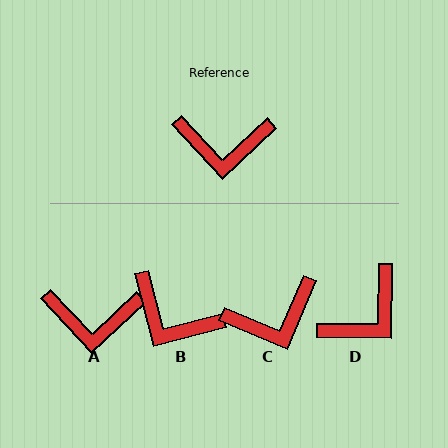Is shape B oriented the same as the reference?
No, it is off by about 29 degrees.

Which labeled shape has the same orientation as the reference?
A.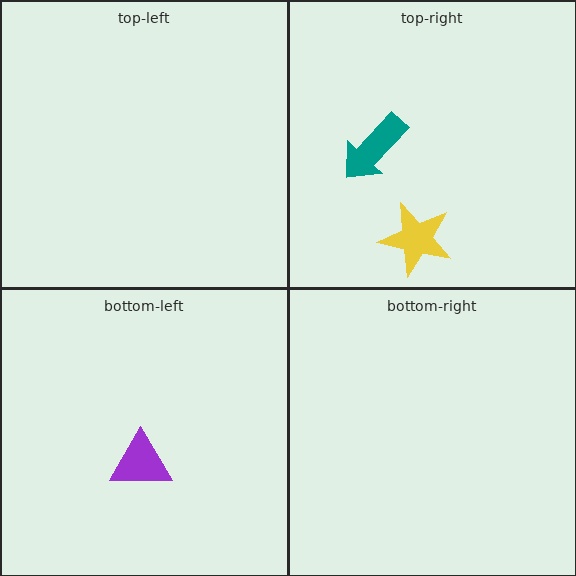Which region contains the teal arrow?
The top-right region.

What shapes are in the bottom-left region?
The purple triangle.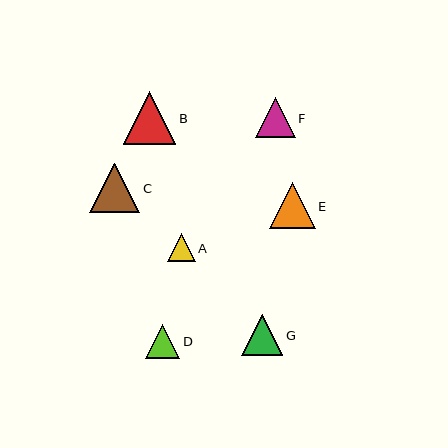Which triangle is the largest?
Triangle B is the largest with a size of approximately 52 pixels.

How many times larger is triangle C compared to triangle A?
Triangle C is approximately 1.8 times the size of triangle A.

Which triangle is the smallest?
Triangle A is the smallest with a size of approximately 28 pixels.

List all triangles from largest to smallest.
From largest to smallest: B, C, E, G, F, D, A.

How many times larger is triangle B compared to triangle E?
Triangle B is approximately 1.1 times the size of triangle E.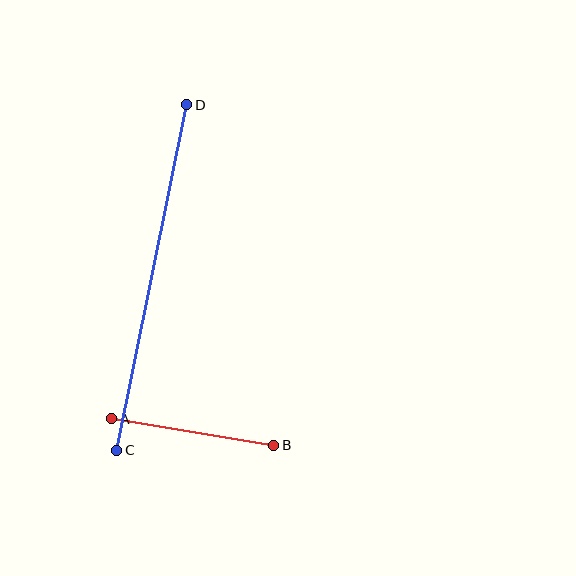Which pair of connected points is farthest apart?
Points C and D are farthest apart.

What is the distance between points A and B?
The distance is approximately 164 pixels.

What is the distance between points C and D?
The distance is approximately 353 pixels.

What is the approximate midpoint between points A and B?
The midpoint is at approximately (193, 432) pixels.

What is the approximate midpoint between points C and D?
The midpoint is at approximately (152, 278) pixels.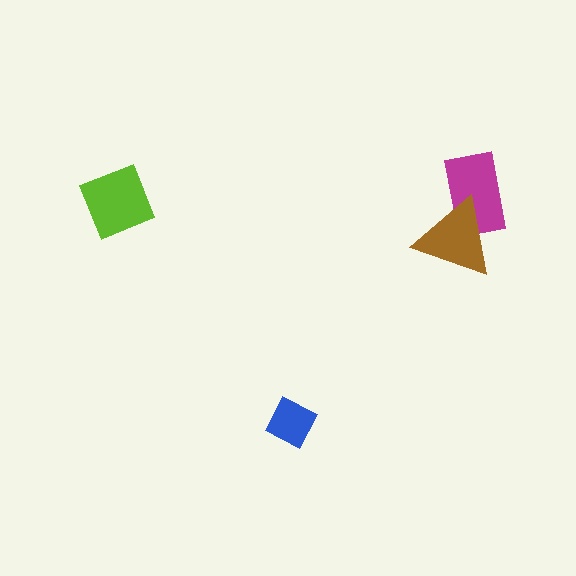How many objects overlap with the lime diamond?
0 objects overlap with the lime diamond.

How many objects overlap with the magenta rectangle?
1 object overlaps with the magenta rectangle.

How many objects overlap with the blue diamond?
0 objects overlap with the blue diamond.